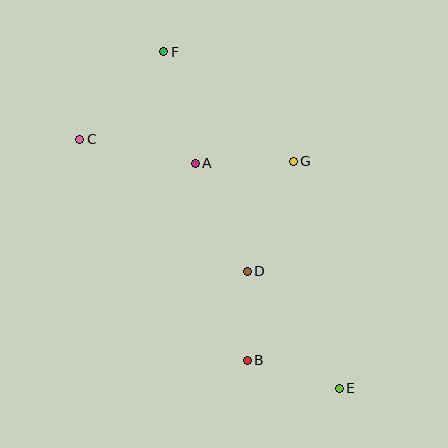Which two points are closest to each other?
Points B and D are closest to each other.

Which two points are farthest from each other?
Points E and F are farthest from each other.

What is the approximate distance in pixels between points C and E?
The distance between C and E is approximately 360 pixels.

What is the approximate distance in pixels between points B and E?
The distance between B and E is approximately 96 pixels.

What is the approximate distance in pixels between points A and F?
The distance between A and F is approximately 116 pixels.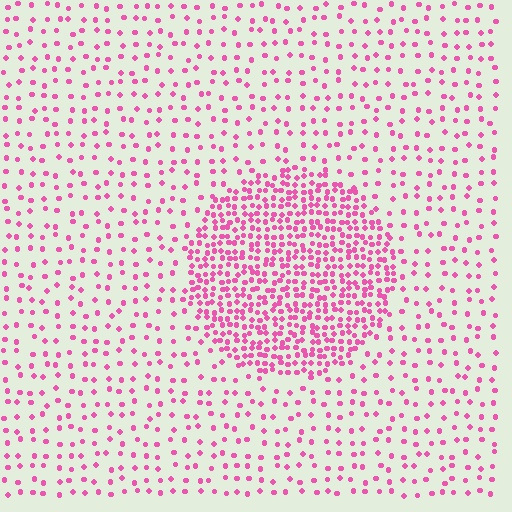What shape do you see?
I see a circle.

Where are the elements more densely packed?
The elements are more densely packed inside the circle boundary.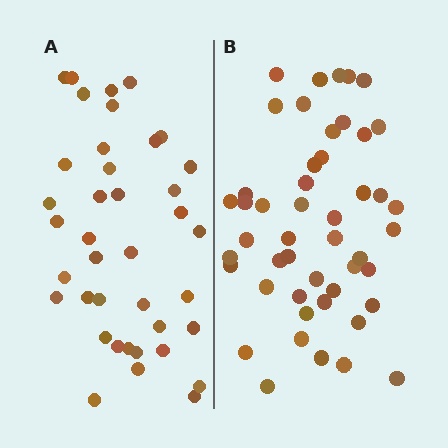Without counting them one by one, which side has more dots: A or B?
Region B (the right region) has more dots.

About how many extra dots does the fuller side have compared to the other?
Region B has roughly 8 or so more dots than region A.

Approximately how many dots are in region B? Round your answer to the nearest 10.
About 50 dots. (The exact count is 48, which rounds to 50.)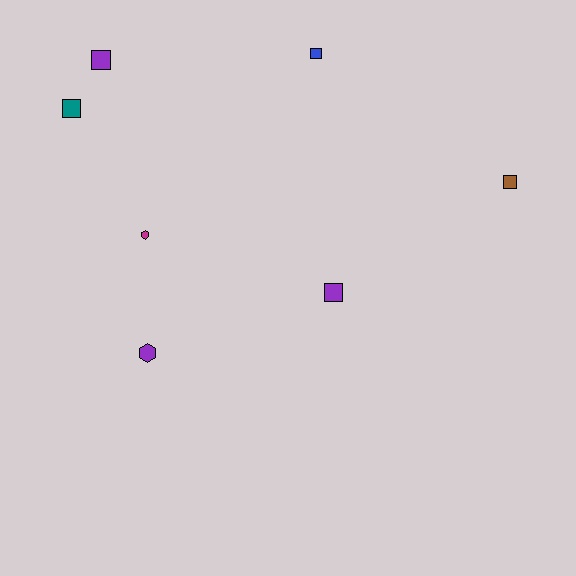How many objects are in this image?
There are 7 objects.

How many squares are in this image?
There are 5 squares.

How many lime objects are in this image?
There are no lime objects.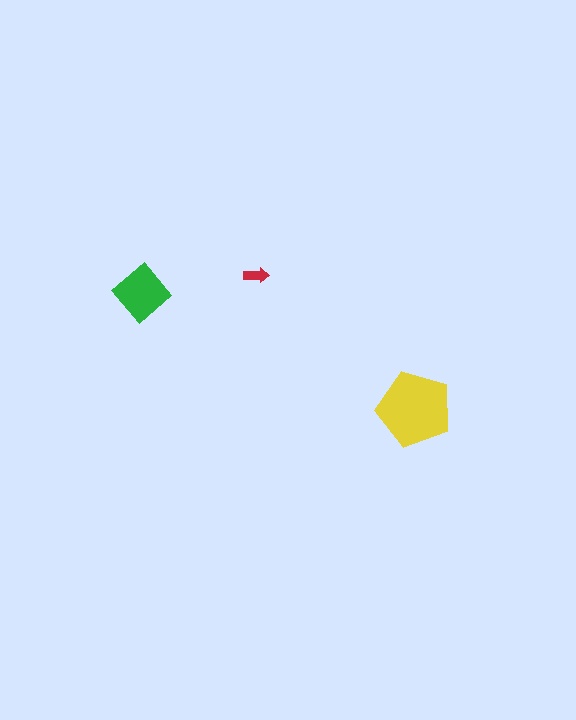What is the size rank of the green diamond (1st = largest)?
2nd.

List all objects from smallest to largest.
The red arrow, the green diamond, the yellow pentagon.